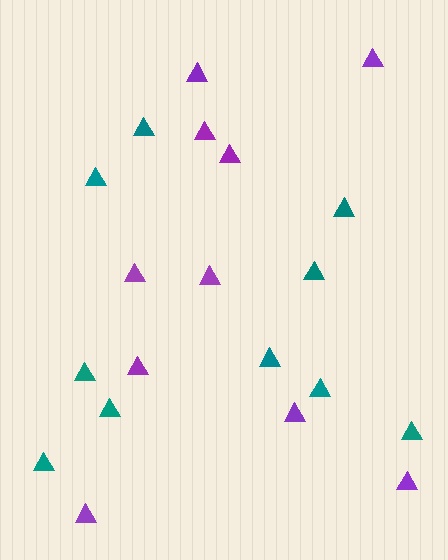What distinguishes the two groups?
There are 2 groups: one group of teal triangles (10) and one group of purple triangles (10).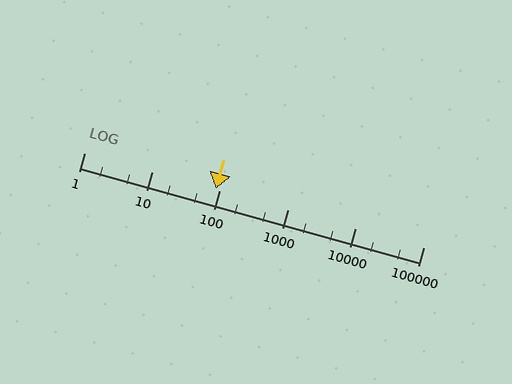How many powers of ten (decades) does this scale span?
The scale spans 5 decades, from 1 to 100000.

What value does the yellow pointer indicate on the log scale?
The pointer indicates approximately 87.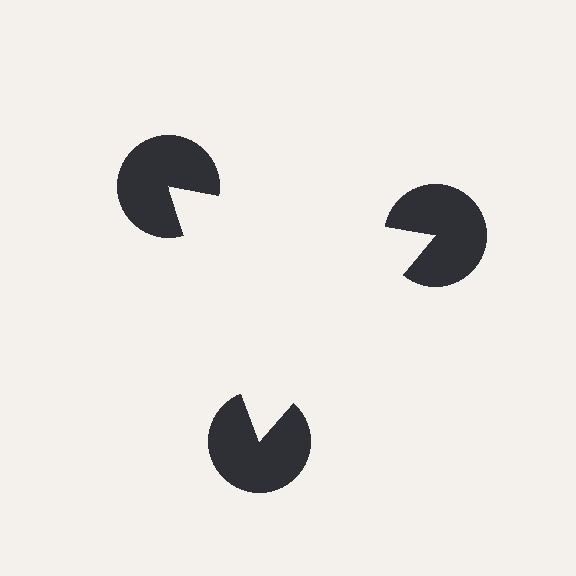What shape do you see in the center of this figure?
An illusory triangle — its edges are inferred from the aligned wedge cuts in the pac-man discs, not physically drawn.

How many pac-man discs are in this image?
There are 3 — one at each vertex of the illusory triangle.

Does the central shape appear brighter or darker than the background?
It typically appears slightly brighter than the background, even though no actual brightness change is drawn.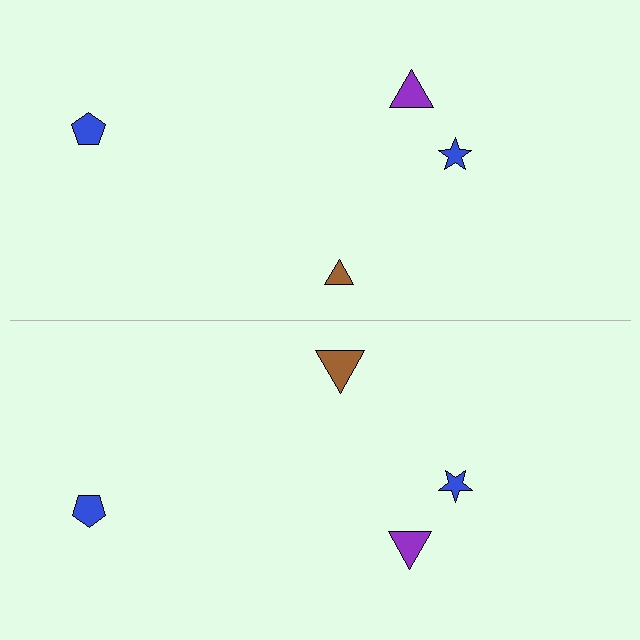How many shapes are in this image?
There are 8 shapes in this image.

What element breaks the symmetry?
The brown triangle on the bottom side has a different size than its mirror counterpart.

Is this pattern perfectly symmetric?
No, the pattern is not perfectly symmetric. The brown triangle on the bottom side has a different size than its mirror counterpart.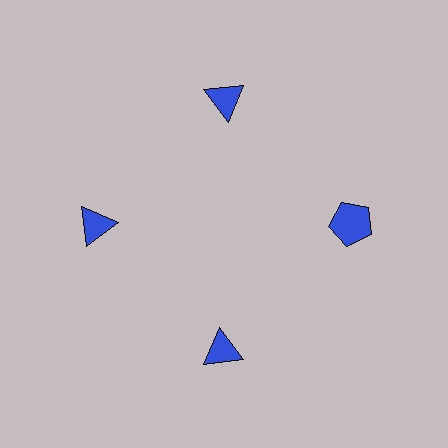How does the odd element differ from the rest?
It has a different shape: pentagon instead of triangle.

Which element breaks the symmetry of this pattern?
The blue pentagon at roughly the 3 o'clock position breaks the symmetry. All other shapes are blue triangles.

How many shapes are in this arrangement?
There are 4 shapes arranged in a ring pattern.